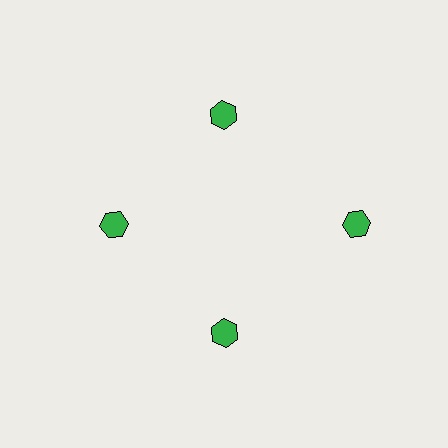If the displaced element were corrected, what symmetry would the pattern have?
It would have 4-fold rotational symmetry — the pattern would map onto itself every 90 degrees.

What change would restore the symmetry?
The symmetry would be restored by moving it inward, back onto the ring so that all 4 hexagons sit at equal angles and equal distance from the center.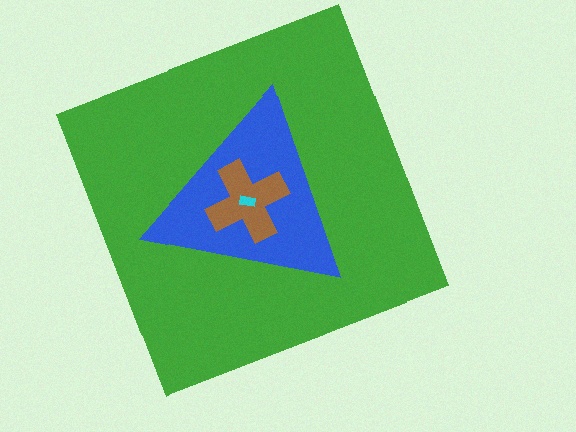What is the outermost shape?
The green square.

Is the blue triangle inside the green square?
Yes.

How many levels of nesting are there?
4.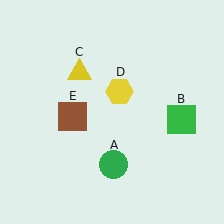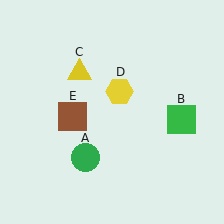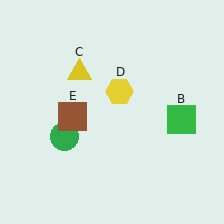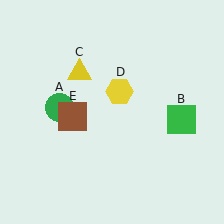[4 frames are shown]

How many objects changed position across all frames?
1 object changed position: green circle (object A).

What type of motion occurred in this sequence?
The green circle (object A) rotated clockwise around the center of the scene.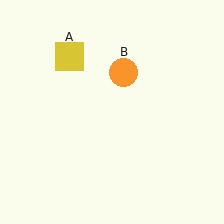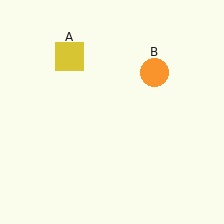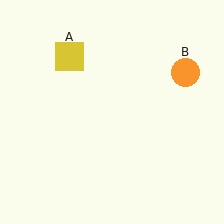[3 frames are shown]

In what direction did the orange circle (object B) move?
The orange circle (object B) moved right.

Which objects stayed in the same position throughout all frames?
Yellow square (object A) remained stationary.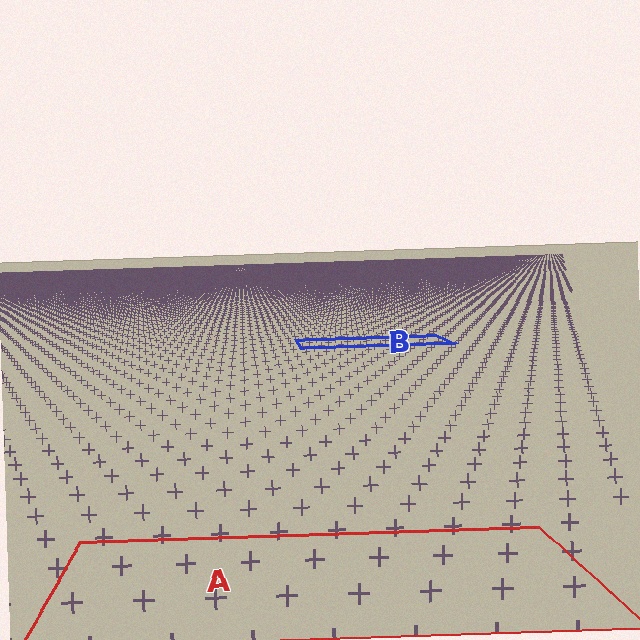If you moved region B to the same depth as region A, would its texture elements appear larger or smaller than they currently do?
They would appear larger. At a closer depth, the same texture elements are projected at a bigger on-screen size.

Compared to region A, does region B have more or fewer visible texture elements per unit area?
Region B has more texture elements per unit area — they are packed more densely because it is farther away.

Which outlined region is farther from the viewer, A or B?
Region B is farther from the viewer — the texture elements inside it appear smaller and more densely packed.